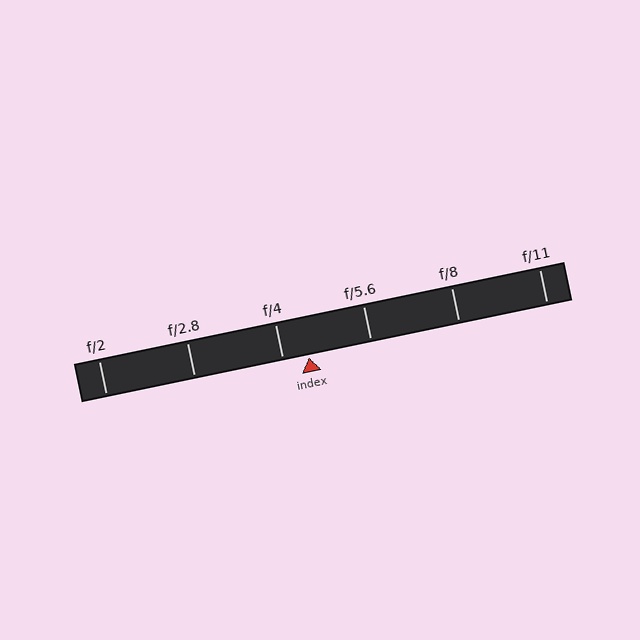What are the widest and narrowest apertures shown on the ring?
The widest aperture shown is f/2 and the narrowest is f/11.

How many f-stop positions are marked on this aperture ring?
There are 6 f-stop positions marked.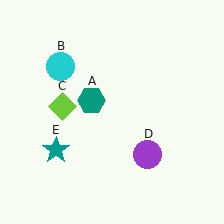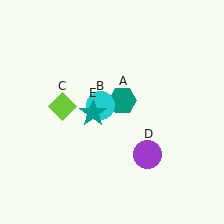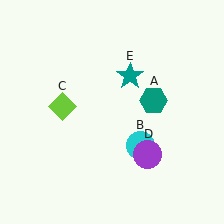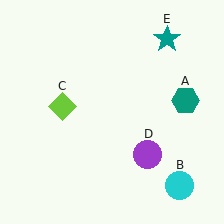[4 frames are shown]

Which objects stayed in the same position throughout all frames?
Lime diamond (object C) and purple circle (object D) remained stationary.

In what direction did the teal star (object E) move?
The teal star (object E) moved up and to the right.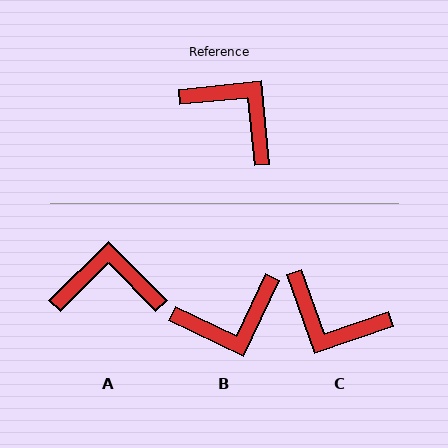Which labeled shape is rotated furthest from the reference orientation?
C, about 166 degrees away.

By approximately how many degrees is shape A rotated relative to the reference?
Approximately 39 degrees counter-clockwise.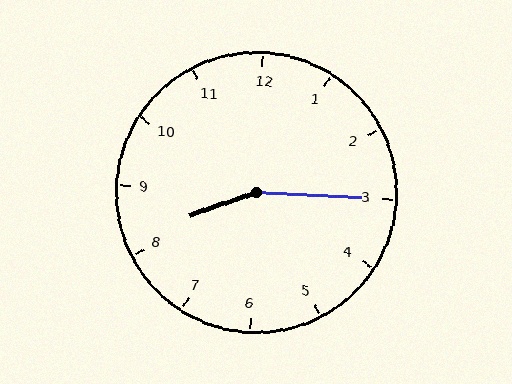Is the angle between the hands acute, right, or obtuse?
It is obtuse.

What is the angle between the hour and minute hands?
Approximately 158 degrees.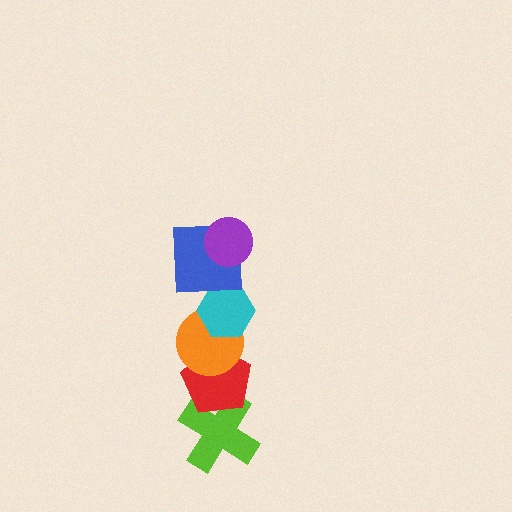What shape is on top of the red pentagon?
The orange circle is on top of the red pentagon.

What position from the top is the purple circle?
The purple circle is 1st from the top.